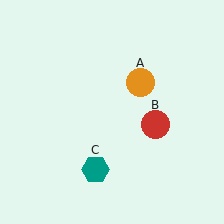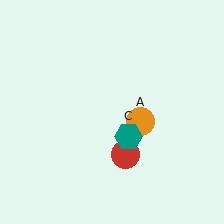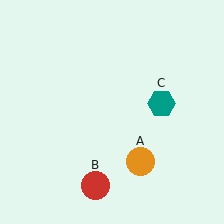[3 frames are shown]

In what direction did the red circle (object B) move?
The red circle (object B) moved down and to the left.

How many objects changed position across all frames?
3 objects changed position: orange circle (object A), red circle (object B), teal hexagon (object C).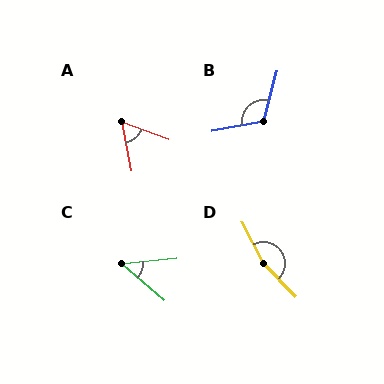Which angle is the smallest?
C, at approximately 46 degrees.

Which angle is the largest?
D, at approximately 163 degrees.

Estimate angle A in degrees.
Approximately 60 degrees.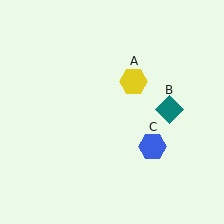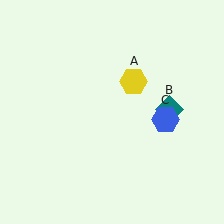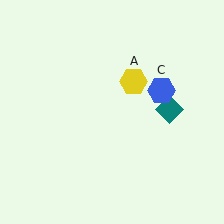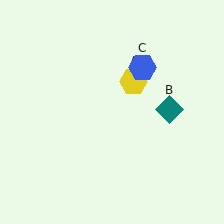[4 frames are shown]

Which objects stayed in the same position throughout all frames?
Yellow hexagon (object A) and teal diamond (object B) remained stationary.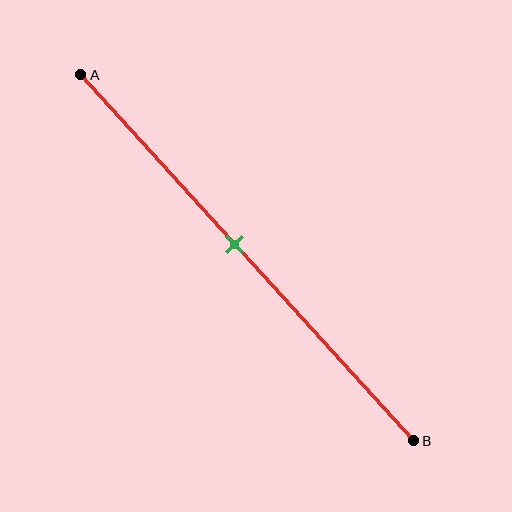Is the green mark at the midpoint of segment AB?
No, the mark is at about 45% from A, not at the 50% midpoint.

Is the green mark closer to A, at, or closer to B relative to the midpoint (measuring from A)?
The green mark is closer to point A than the midpoint of segment AB.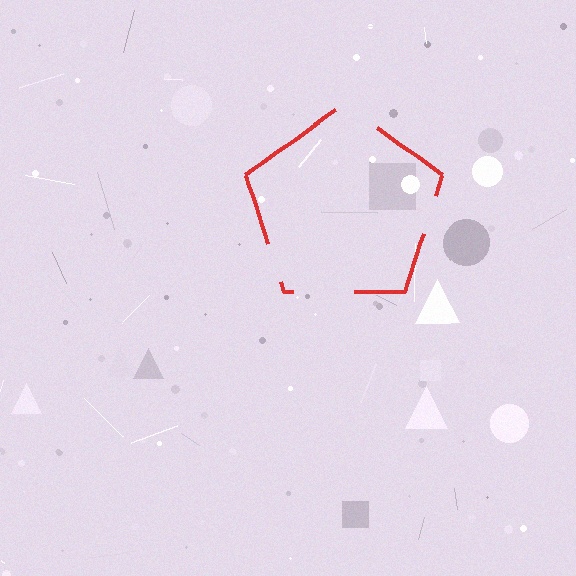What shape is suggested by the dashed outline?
The dashed outline suggests a pentagon.